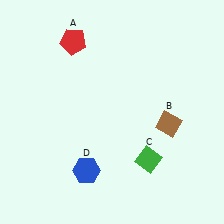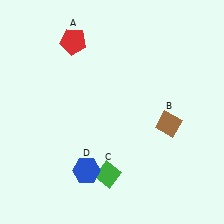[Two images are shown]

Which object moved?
The green diamond (C) moved left.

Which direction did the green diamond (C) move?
The green diamond (C) moved left.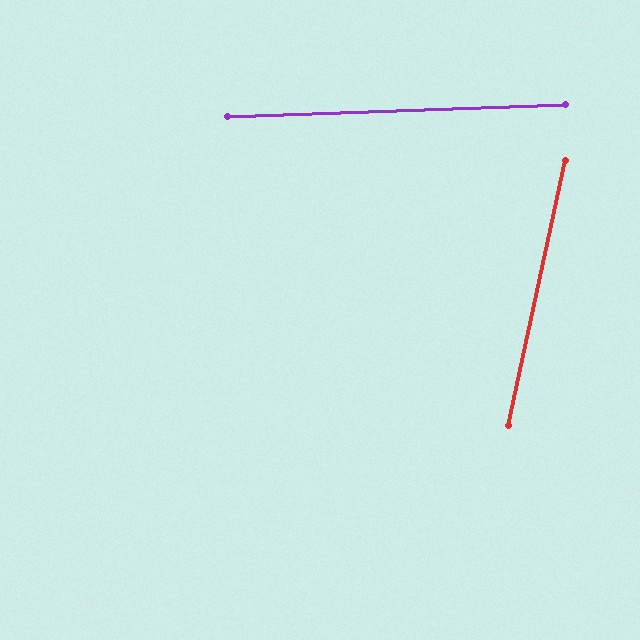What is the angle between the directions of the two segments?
Approximately 76 degrees.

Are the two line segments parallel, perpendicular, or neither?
Neither parallel nor perpendicular — they differ by about 76°.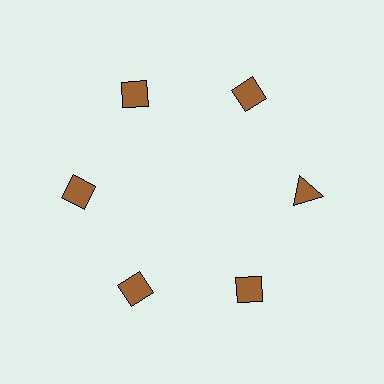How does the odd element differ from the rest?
It has a different shape: triangle instead of diamond.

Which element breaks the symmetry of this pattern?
The brown triangle at roughly the 3 o'clock position breaks the symmetry. All other shapes are brown diamonds.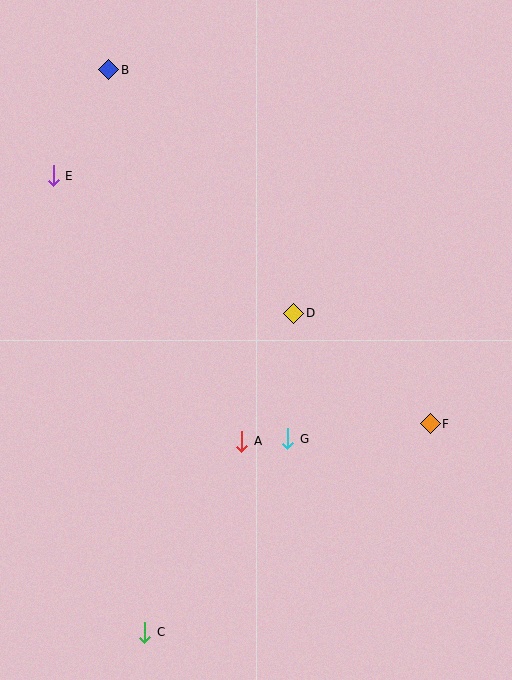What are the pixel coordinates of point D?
Point D is at (294, 313).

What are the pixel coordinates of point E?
Point E is at (53, 176).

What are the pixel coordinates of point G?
Point G is at (288, 439).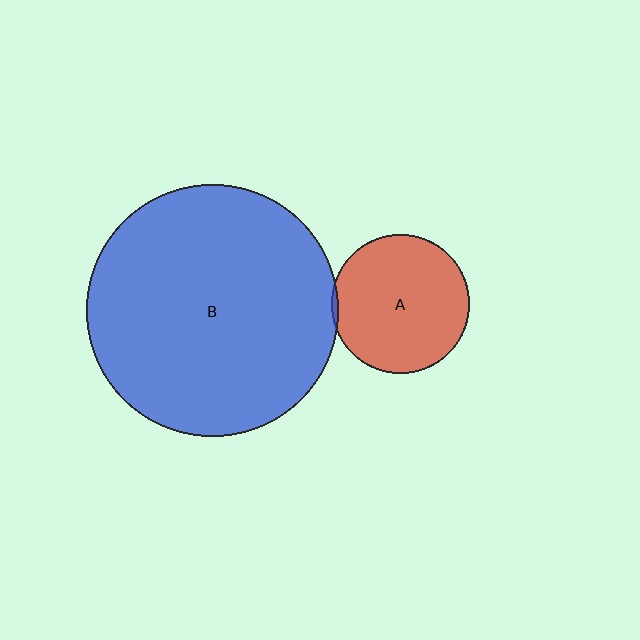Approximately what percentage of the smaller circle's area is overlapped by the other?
Approximately 5%.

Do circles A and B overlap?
Yes.